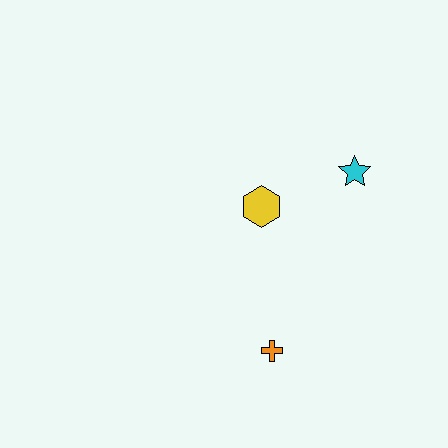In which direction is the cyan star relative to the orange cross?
The cyan star is above the orange cross.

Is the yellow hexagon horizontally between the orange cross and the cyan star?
No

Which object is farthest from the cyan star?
The orange cross is farthest from the cyan star.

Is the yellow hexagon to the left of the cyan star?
Yes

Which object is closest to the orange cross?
The yellow hexagon is closest to the orange cross.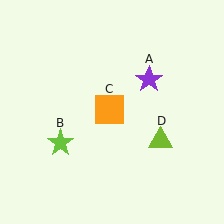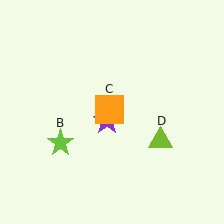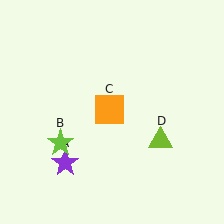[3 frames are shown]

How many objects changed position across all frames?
1 object changed position: purple star (object A).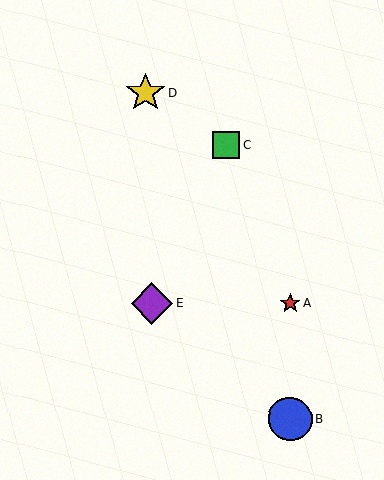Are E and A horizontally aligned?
Yes, both are at y≈303.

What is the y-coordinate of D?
Object D is at y≈93.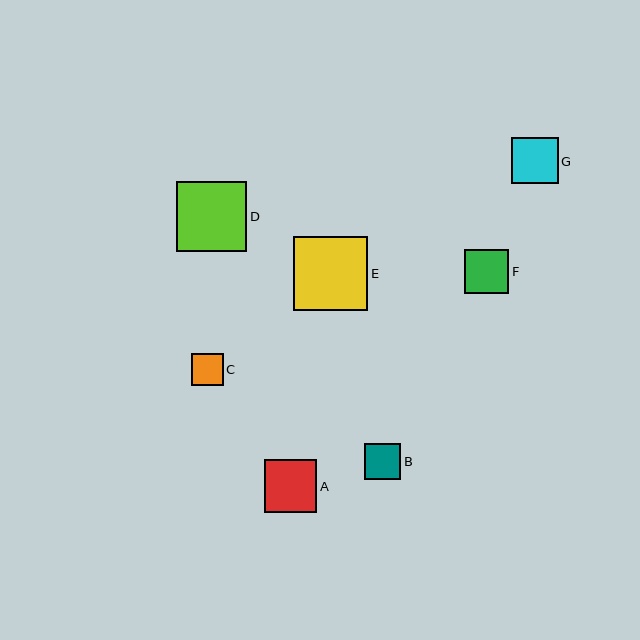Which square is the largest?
Square E is the largest with a size of approximately 74 pixels.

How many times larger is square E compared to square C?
Square E is approximately 2.3 times the size of square C.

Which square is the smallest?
Square C is the smallest with a size of approximately 32 pixels.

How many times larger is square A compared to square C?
Square A is approximately 1.6 times the size of square C.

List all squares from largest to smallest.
From largest to smallest: E, D, A, G, F, B, C.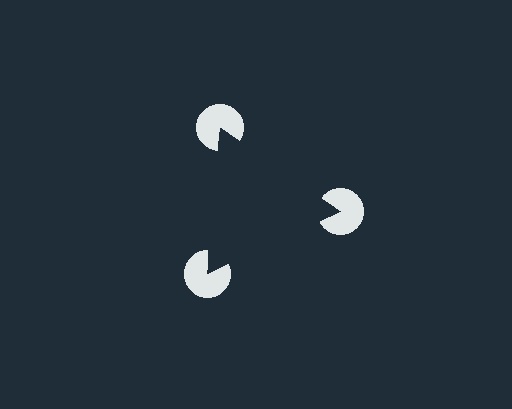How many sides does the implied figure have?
3 sides.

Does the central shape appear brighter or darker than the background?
It typically appears slightly darker than the background, even though no actual brightness change is drawn.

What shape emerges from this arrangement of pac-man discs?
An illusory triangle — its edges are inferred from the aligned wedge cuts in the pac-man discs, not physically drawn.